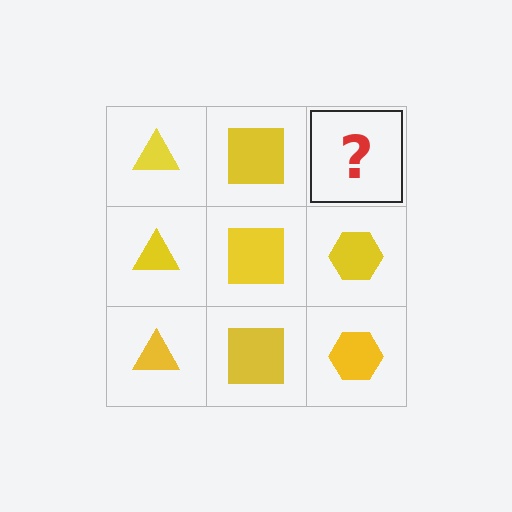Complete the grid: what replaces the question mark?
The question mark should be replaced with a yellow hexagon.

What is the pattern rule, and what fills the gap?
The rule is that each column has a consistent shape. The gap should be filled with a yellow hexagon.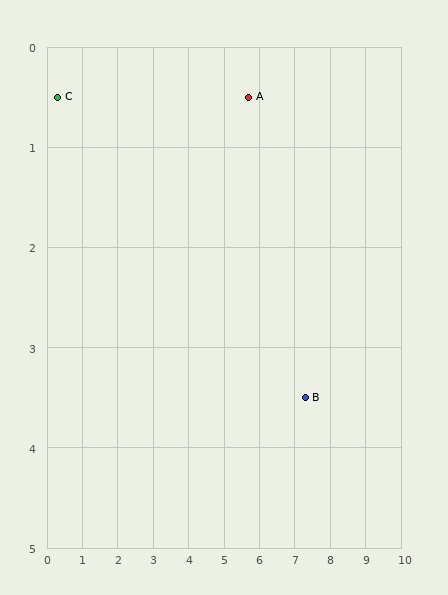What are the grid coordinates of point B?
Point B is at approximately (7.3, 3.5).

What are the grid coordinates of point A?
Point A is at approximately (5.7, 0.5).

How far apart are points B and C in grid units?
Points B and C are about 7.6 grid units apart.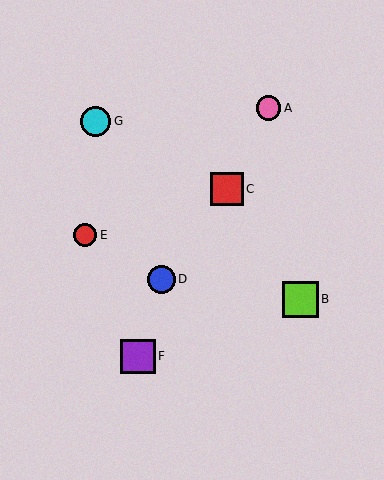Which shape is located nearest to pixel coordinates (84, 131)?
The cyan circle (labeled G) at (96, 121) is nearest to that location.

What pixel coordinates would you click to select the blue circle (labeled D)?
Click at (161, 279) to select the blue circle D.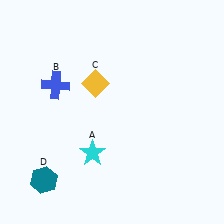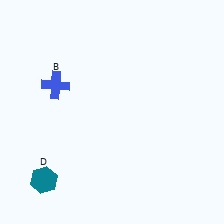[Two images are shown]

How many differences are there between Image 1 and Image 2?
There are 2 differences between the two images.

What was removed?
The cyan star (A), the yellow diamond (C) were removed in Image 2.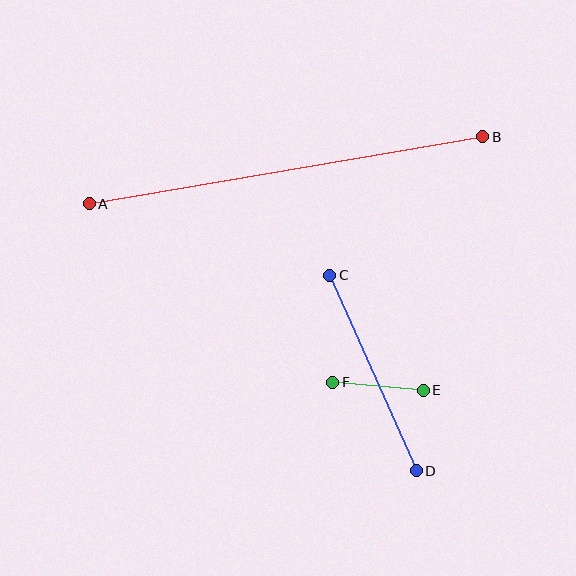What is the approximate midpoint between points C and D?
The midpoint is at approximately (373, 373) pixels.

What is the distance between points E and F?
The distance is approximately 91 pixels.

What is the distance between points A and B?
The distance is approximately 399 pixels.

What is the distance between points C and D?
The distance is approximately 214 pixels.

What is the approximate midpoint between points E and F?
The midpoint is at approximately (378, 386) pixels.